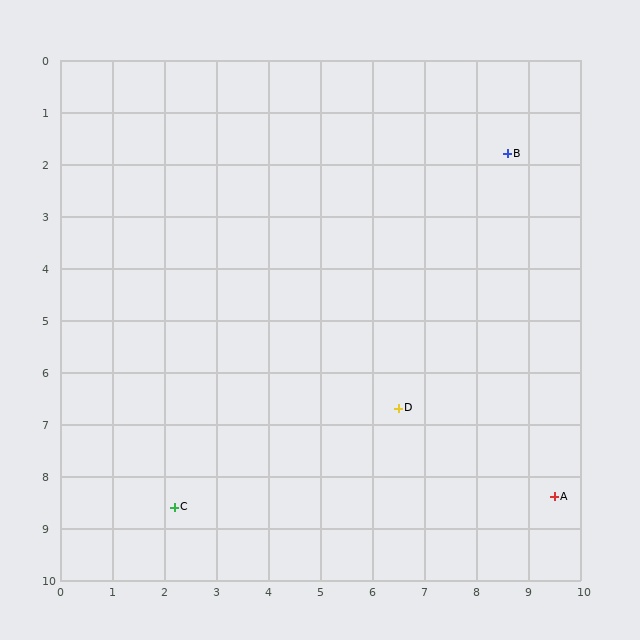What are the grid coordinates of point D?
Point D is at approximately (6.5, 6.7).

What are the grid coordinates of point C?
Point C is at approximately (2.2, 8.6).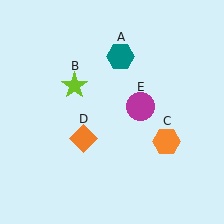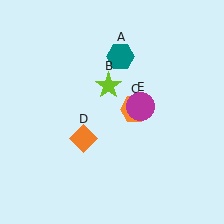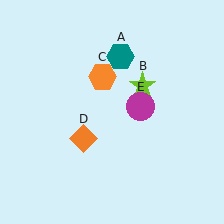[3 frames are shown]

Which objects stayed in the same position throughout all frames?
Teal hexagon (object A) and orange diamond (object D) and magenta circle (object E) remained stationary.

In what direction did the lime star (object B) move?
The lime star (object B) moved right.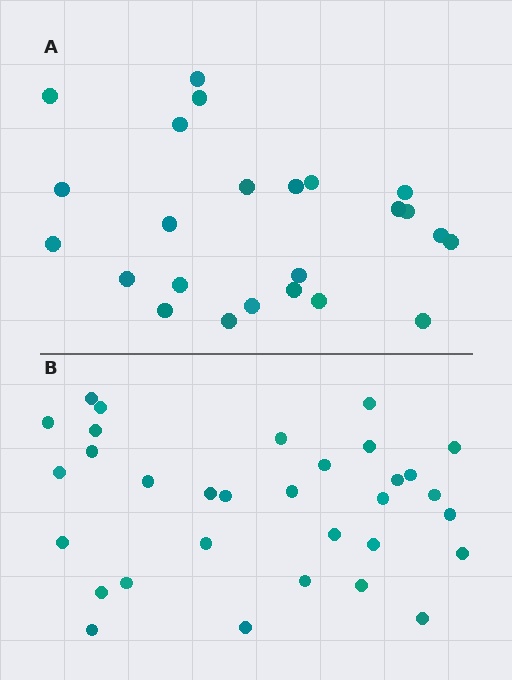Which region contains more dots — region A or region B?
Region B (the bottom region) has more dots.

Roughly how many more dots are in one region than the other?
Region B has roughly 8 or so more dots than region A.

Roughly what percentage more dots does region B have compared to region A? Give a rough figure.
About 35% more.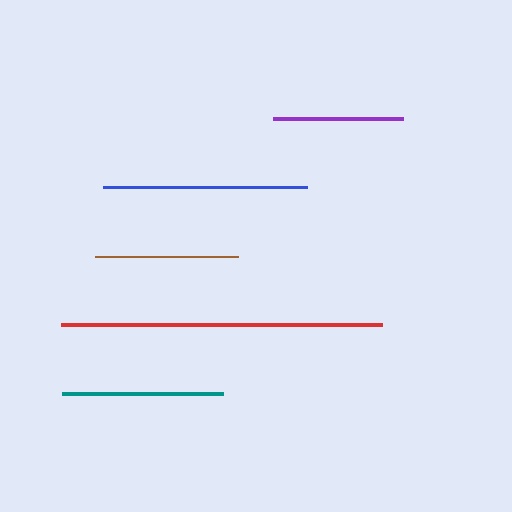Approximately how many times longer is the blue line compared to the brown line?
The blue line is approximately 1.4 times the length of the brown line.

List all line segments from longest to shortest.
From longest to shortest: red, blue, teal, brown, purple.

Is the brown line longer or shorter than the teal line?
The teal line is longer than the brown line.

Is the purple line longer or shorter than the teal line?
The teal line is longer than the purple line.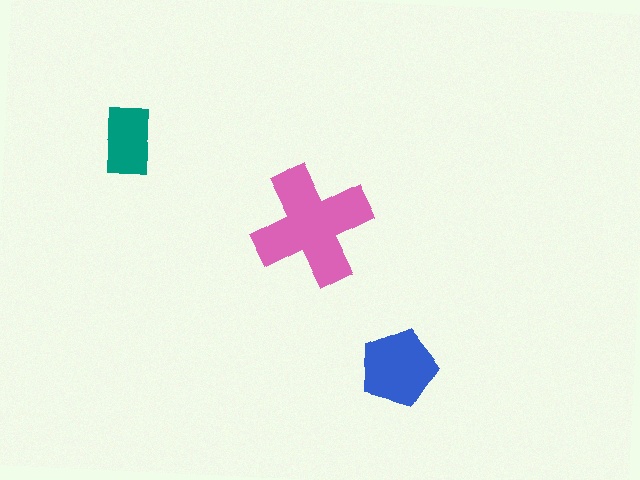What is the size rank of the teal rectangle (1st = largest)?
3rd.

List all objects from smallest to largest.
The teal rectangle, the blue pentagon, the pink cross.